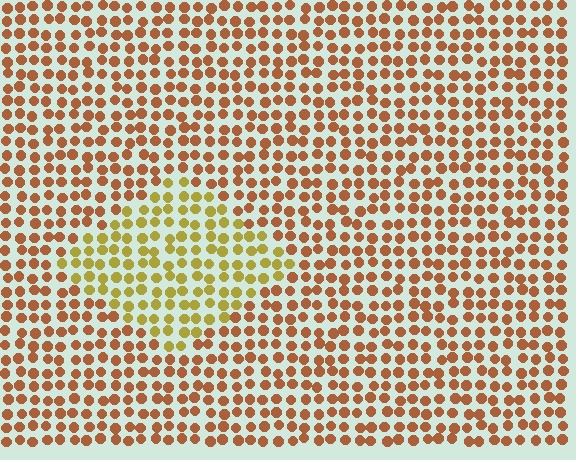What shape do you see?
I see a diamond.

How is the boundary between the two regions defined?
The boundary is defined purely by a slight shift in hue (about 35 degrees). Spacing, size, and orientation are identical on both sides.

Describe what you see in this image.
The image is filled with small brown elements in a uniform arrangement. A diamond-shaped region is visible where the elements are tinted to a slightly different hue, forming a subtle color boundary.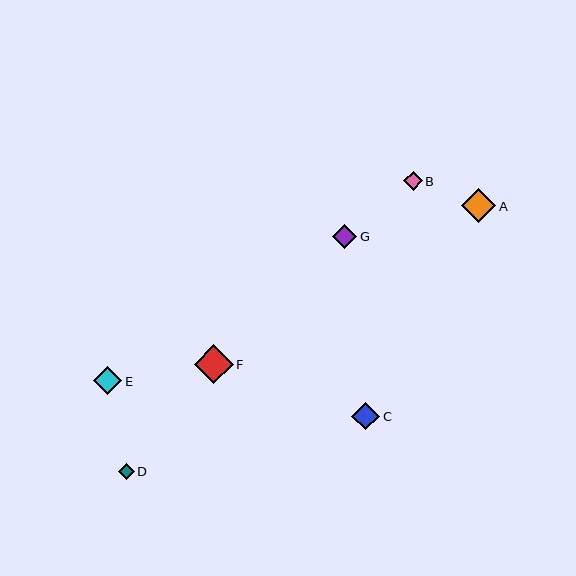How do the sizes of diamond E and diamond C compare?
Diamond E and diamond C are approximately the same size.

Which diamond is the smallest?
Diamond D is the smallest with a size of approximately 16 pixels.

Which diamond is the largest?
Diamond F is the largest with a size of approximately 39 pixels.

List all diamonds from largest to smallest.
From largest to smallest: F, A, E, C, G, B, D.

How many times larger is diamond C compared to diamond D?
Diamond C is approximately 1.8 times the size of diamond D.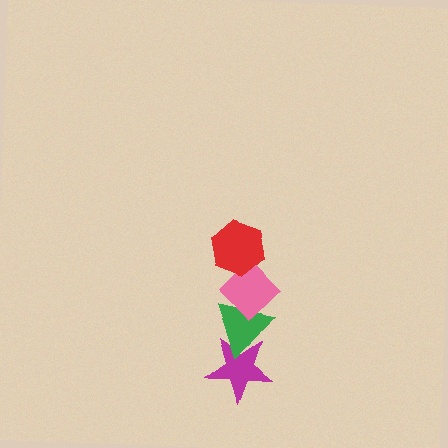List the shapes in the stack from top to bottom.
From top to bottom: the red hexagon, the pink diamond, the green triangle, the magenta star.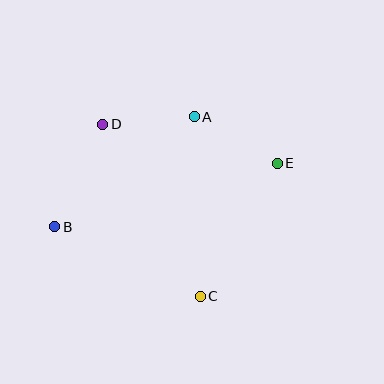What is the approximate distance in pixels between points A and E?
The distance between A and E is approximately 95 pixels.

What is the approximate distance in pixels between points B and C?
The distance between B and C is approximately 161 pixels.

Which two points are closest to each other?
Points A and D are closest to each other.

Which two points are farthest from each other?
Points B and E are farthest from each other.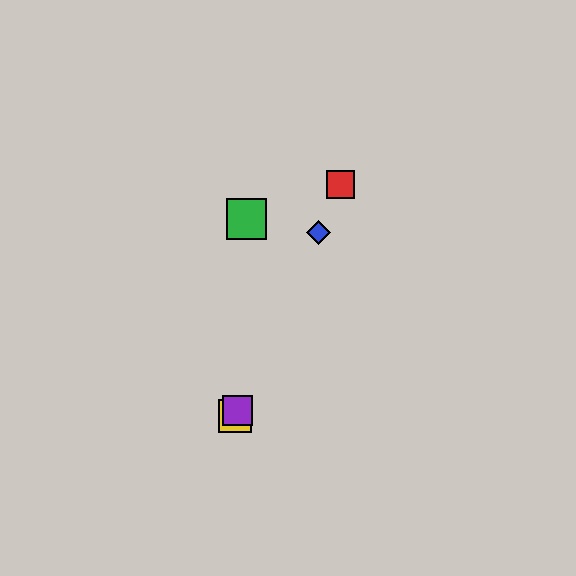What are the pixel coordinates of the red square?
The red square is at (340, 184).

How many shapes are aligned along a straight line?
4 shapes (the red square, the blue diamond, the yellow square, the purple square) are aligned along a straight line.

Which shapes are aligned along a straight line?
The red square, the blue diamond, the yellow square, the purple square are aligned along a straight line.